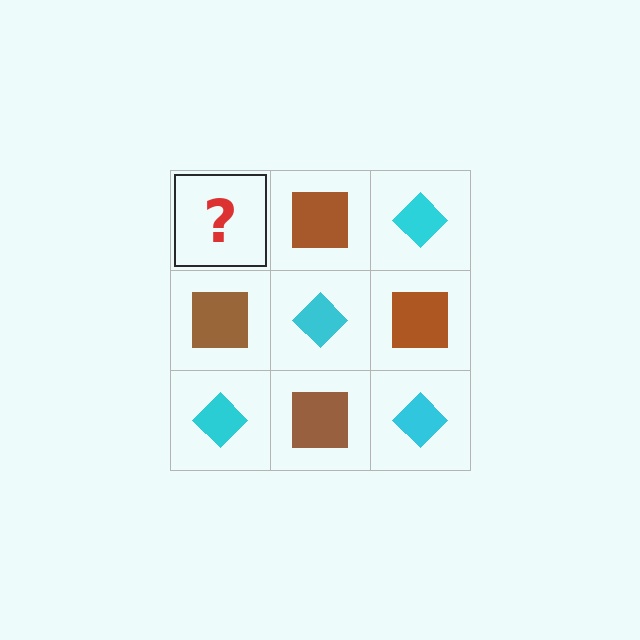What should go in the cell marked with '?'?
The missing cell should contain a cyan diamond.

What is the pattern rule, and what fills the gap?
The rule is that it alternates cyan diamond and brown square in a checkerboard pattern. The gap should be filled with a cyan diamond.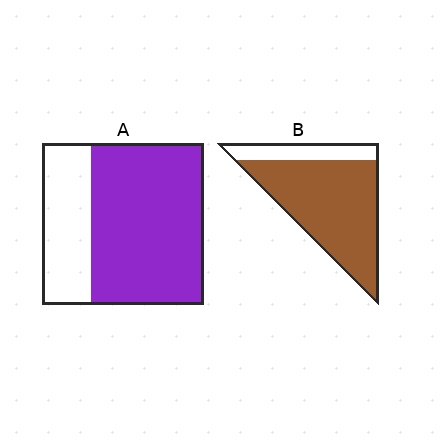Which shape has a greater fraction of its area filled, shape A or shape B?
Shape B.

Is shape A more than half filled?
Yes.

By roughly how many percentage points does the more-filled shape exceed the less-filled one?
By roughly 10 percentage points (B over A).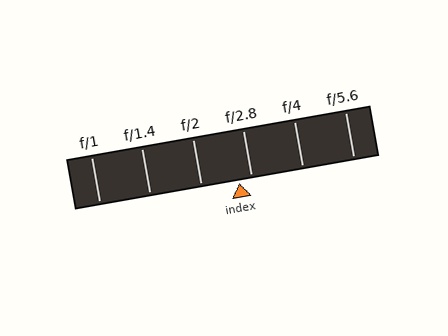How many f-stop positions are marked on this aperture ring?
There are 6 f-stop positions marked.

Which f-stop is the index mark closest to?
The index mark is closest to f/2.8.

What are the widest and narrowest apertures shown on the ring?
The widest aperture shown is f/1 and the narrowest is f/5.6.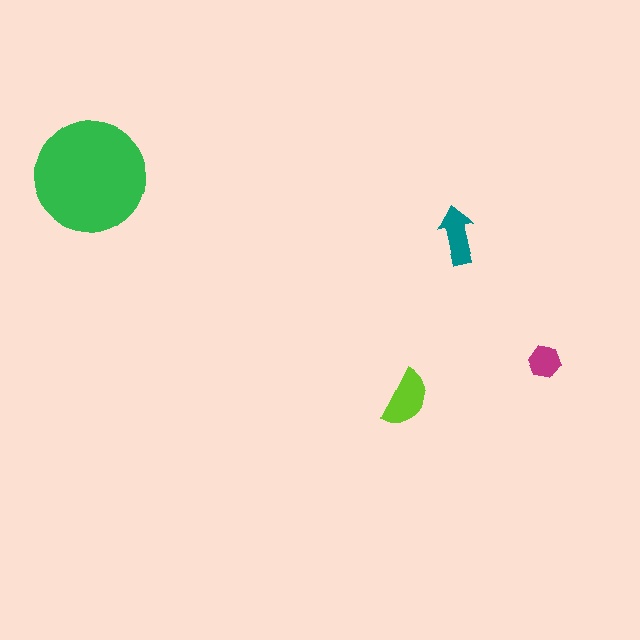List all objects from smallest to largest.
The magenta hexagon, the teal arrow, the lime semicircle, the green circle.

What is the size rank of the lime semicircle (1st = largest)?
2nd.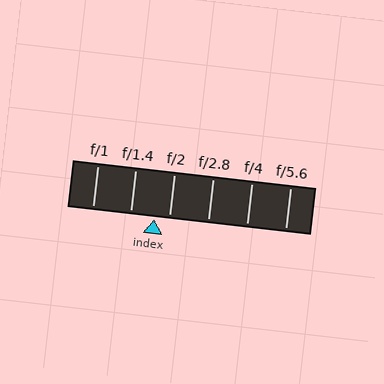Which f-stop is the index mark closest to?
The index mark is closest to f/2.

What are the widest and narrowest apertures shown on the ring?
The widest aperture shown is f/1 and the narrowest is f/5.6.